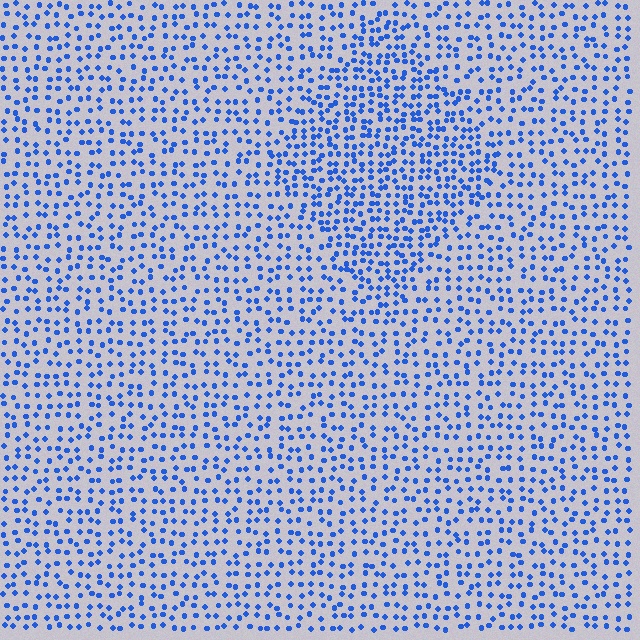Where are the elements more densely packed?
The elements are more densely packed inside the diamond boundary.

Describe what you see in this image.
The image contains small blue elements arranged at two different densities. A diamond-shaped region is visible where the elements are more densely packed than the surrounding area.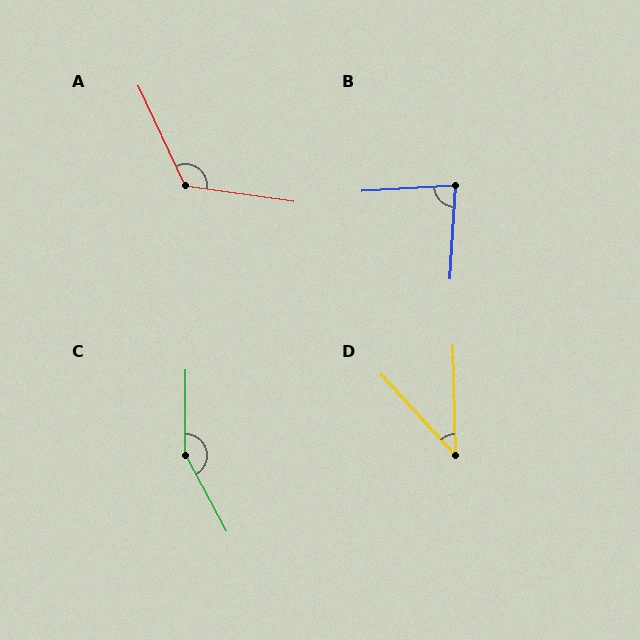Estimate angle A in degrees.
Approximately 123 degrees.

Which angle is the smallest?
D, at approximately 41 degrees.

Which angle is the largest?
C, at approximately 152 degrees.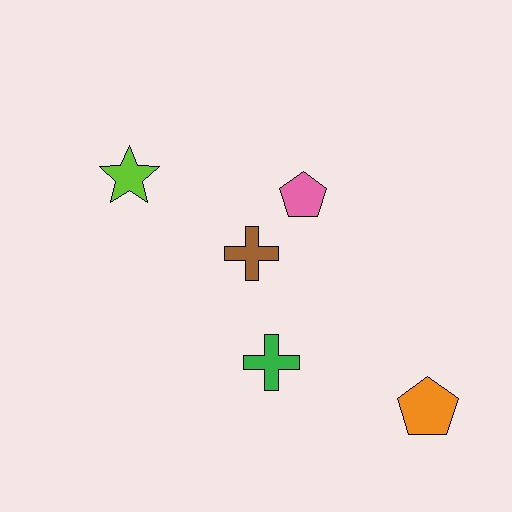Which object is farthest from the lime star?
The orange pentagon is farthest from the lime star.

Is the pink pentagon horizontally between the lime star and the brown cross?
No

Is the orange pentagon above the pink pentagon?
No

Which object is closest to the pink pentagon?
The brown cross is closest to the pink pentagon.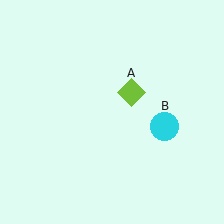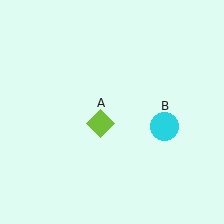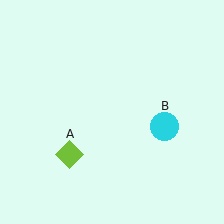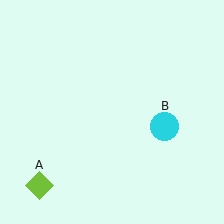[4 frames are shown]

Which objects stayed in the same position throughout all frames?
Cyan circle (object B) remained stationary.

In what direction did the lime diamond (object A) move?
The lime diamond (object A) moved down and to the left.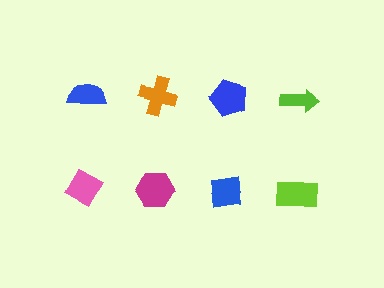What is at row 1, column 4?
A lime arrow.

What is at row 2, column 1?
A pink diamond.